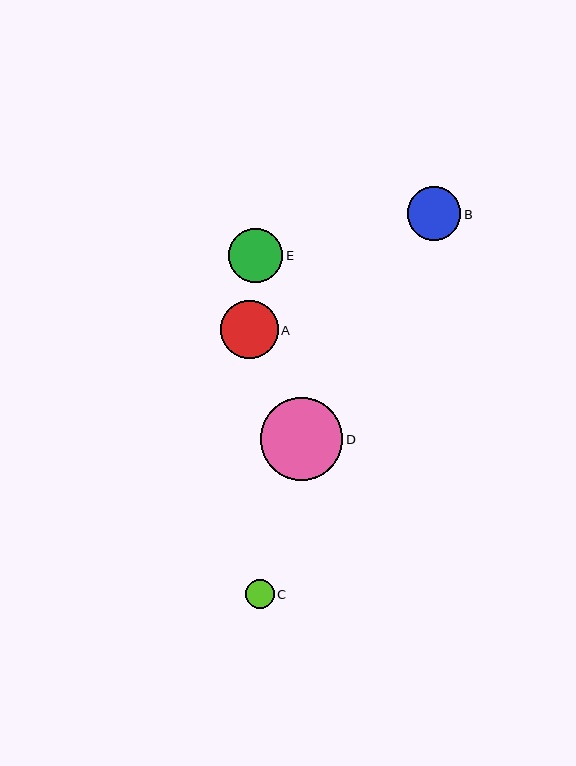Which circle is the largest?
Circle D is the largest with a size of approximately 83 pixels.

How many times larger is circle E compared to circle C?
Circle E is approximately 1.8 times the size of circle C.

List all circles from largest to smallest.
From largest to smallest: D, A, E, B, C.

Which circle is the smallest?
Circle C is the smallest with a size of approximately 29 pixels.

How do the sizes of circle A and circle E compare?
Circle A and circle E are approximately the same size.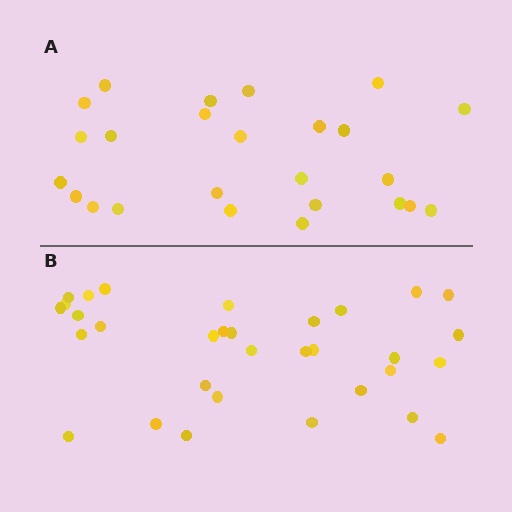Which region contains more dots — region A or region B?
Region B (the bottom region) has more dots.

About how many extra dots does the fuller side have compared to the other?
Region B has roughly 8 or so more dots than region A.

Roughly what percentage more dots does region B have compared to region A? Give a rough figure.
About 30% more.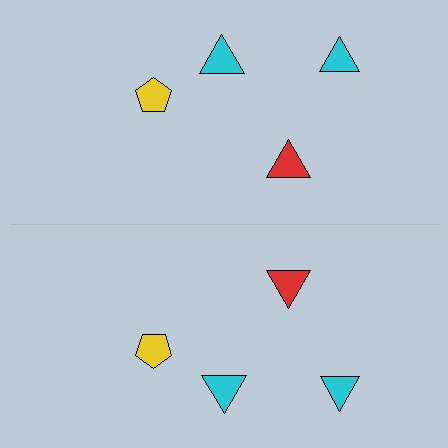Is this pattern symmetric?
Yes, this pattern has bilateral (reflection) symmetry.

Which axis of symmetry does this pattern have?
The pattern has a horizontal axis of symmetry running through the center of the image.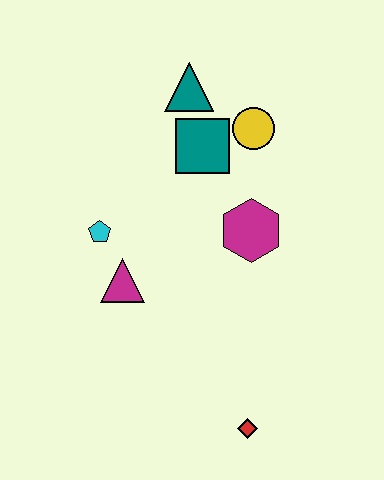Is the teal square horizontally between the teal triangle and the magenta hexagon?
Yes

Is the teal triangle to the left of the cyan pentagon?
No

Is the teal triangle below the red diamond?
No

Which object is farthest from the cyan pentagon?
The red diamond is farthest from the cyan pentagon.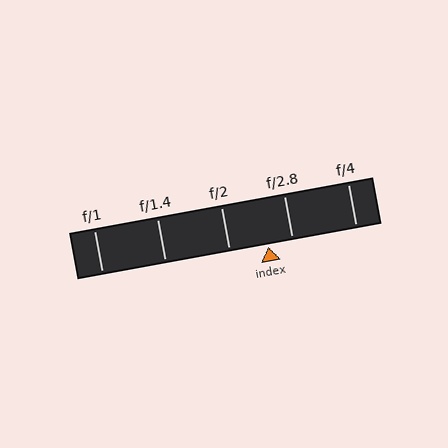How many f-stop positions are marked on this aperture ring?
There are 5 f-stop positions marked.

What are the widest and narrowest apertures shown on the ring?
The widest aperture shown is f/1 and the narrowest is f/4.